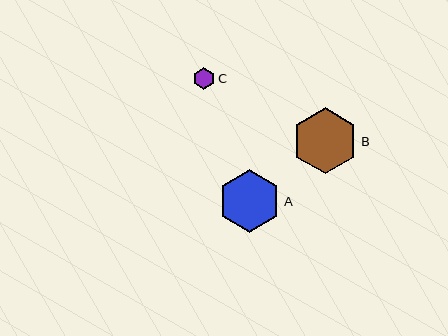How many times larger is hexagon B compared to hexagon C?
Hexagon B is approximately 3.0 times the size of hexagon C.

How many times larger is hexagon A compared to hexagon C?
Hexagon A is approximately 2.9 times the size of hexagon C.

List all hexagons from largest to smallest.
From largest to smallest: B, A, C.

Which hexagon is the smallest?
Hexagon C is the smallest with a size of approximately 22 pixels.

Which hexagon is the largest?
Hexagon B is the largest with a size of approximately 66 pixels.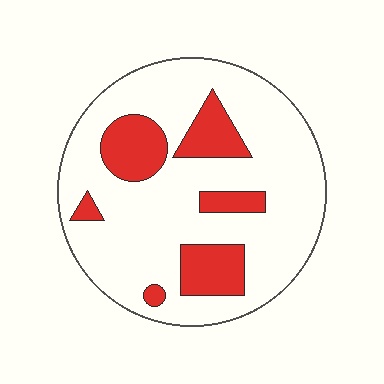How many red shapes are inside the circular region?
6.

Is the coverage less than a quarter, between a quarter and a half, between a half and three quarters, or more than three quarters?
Less than a quarter.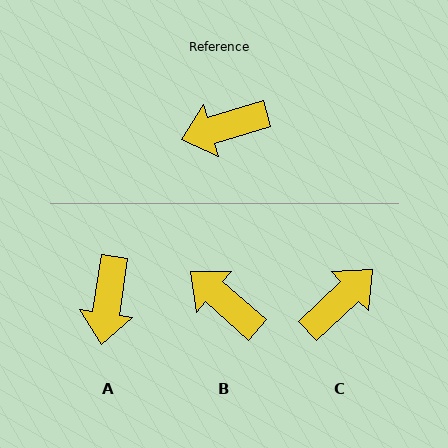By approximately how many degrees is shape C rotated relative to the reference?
Approximately 153 degrees clockwise.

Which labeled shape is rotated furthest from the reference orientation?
C, about 153 degrees away.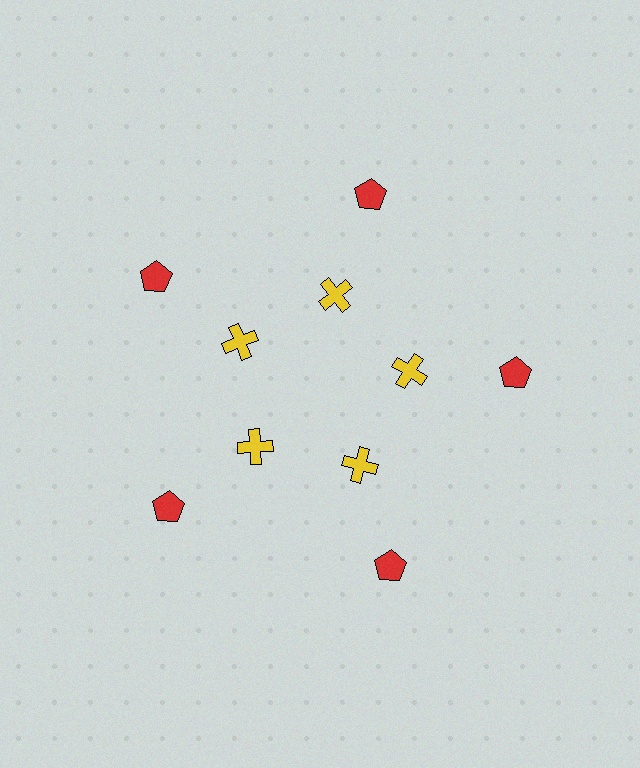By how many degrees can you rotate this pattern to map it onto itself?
The pattern maps onto itself every 72 degrees of rotation.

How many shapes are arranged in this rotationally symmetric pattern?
There are 10 shapes, arranged in 5 groups of 2.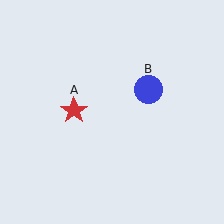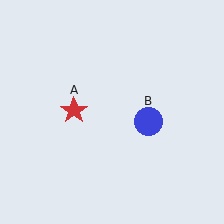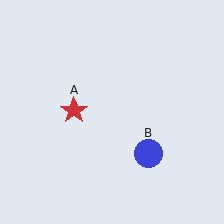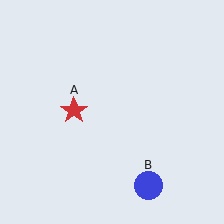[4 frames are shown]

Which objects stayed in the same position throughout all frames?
Red star (object A) remained stationary.